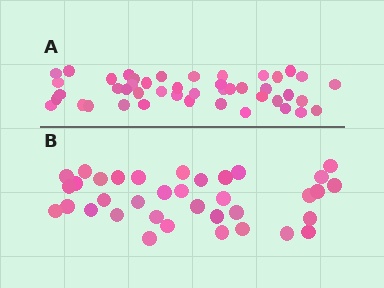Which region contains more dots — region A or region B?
Region A (the top region) has more dots.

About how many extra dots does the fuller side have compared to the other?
Region A has roughly 8 or so more dots than region B.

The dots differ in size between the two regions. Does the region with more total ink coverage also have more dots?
No. Region B has more total ink coverage because its dots are larger, but region A actually contains more individual dots. Total area can be misleading — the number of items is what matters here.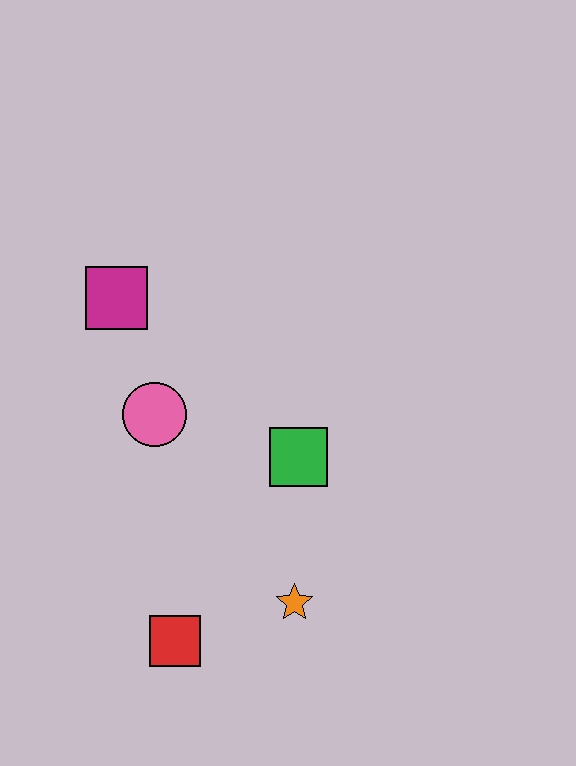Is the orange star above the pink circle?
No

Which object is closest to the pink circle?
The magenta square is closest to the pink circle.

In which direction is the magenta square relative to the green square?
The magenta square is to the left of the green square.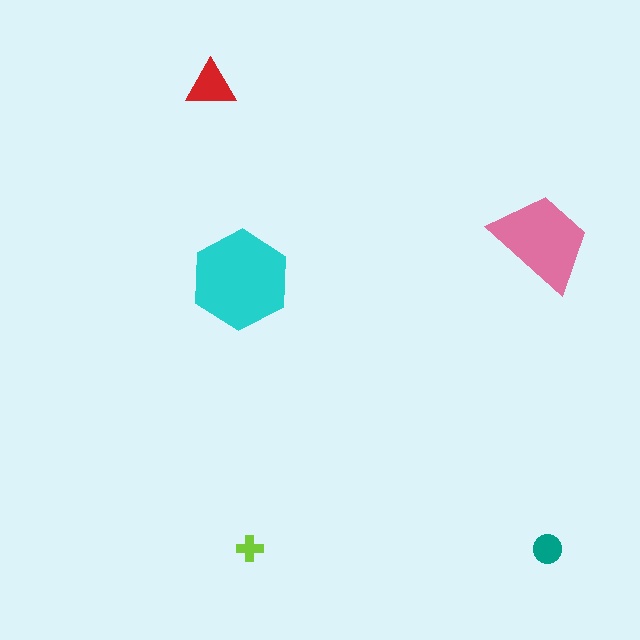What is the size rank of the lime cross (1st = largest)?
5th.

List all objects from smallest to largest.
The lime cross, the teal circle, the red triangle, the pink trapezoid, the cyan hexagon.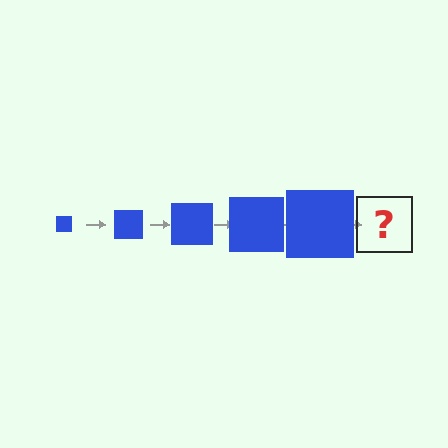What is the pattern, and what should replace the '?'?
The pattern is that the square gets progressively larger each step. The '?' should be a blue square, larger than the previous one.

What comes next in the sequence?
The next element should be a blue square, larger than the previous one.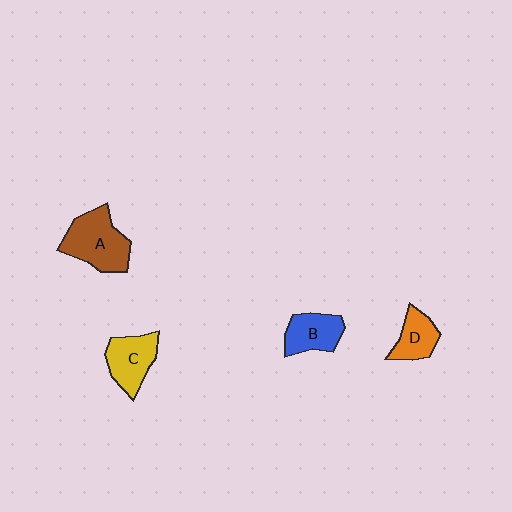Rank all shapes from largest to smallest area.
From largest to smallest: A (brown), C (yellow), B (blue), D (orange).